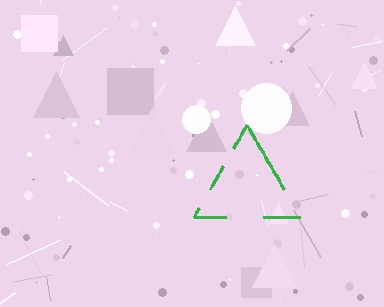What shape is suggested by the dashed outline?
The dashed outline suggests a triangle.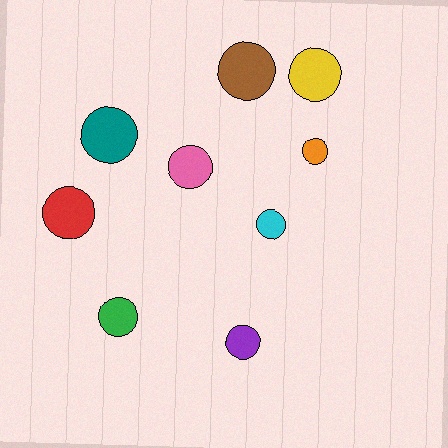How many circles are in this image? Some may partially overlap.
There are 9 circles.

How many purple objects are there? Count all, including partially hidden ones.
There is 1 purple object.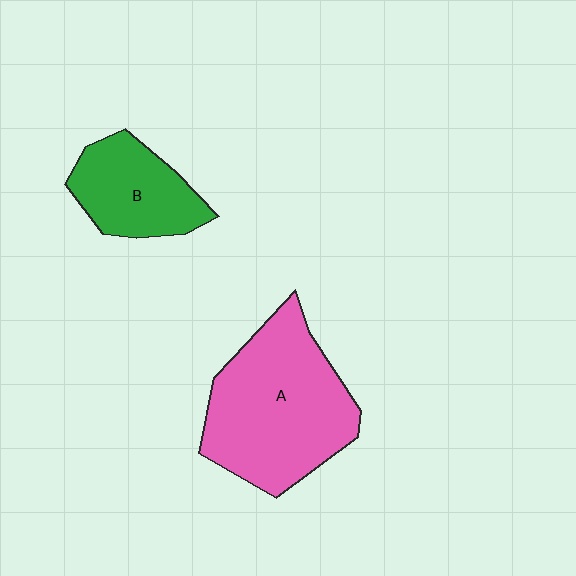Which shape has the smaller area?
Shape B (green).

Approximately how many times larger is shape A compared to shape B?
Approximately 1.9 times.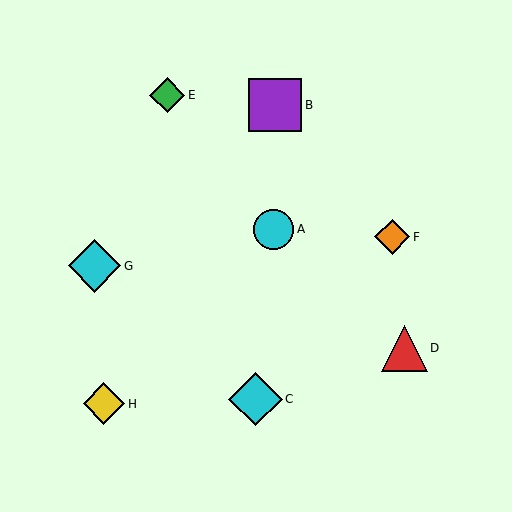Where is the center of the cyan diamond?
The center of the cyan diamond is at (94, 266).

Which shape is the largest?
The purple square (labeled B) is the largest.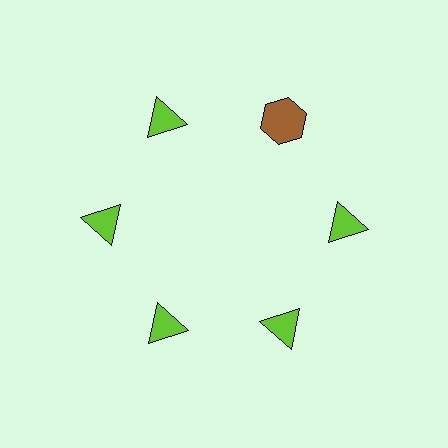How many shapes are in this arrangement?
There are 6 shapes arranged in a ring pattern.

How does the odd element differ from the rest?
It differs in both color (brown instead of lime) and shape (hexagon instead of triangle).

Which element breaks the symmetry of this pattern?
The brown hexagon at roughly the 1 o'clock position breaks the symmetry. All other shapes are lime triangles.